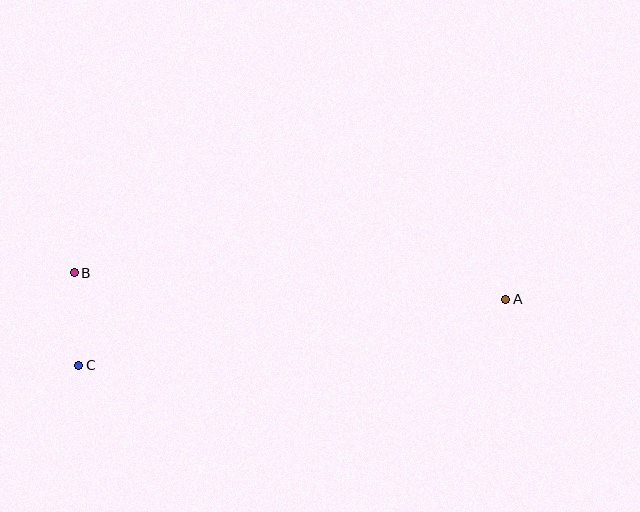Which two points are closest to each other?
Points B and C are closest to each other.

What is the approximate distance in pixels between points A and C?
The distance between A and C is approximately 432 pixels.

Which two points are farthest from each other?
Points A and B are farthest from each other.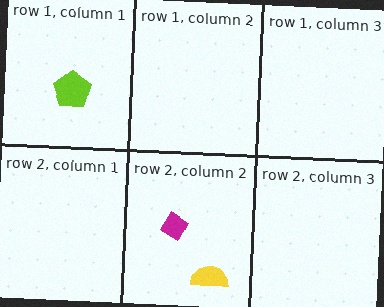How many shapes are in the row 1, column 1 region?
1.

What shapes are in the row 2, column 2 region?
The yellow semicircle, the magenta diamond.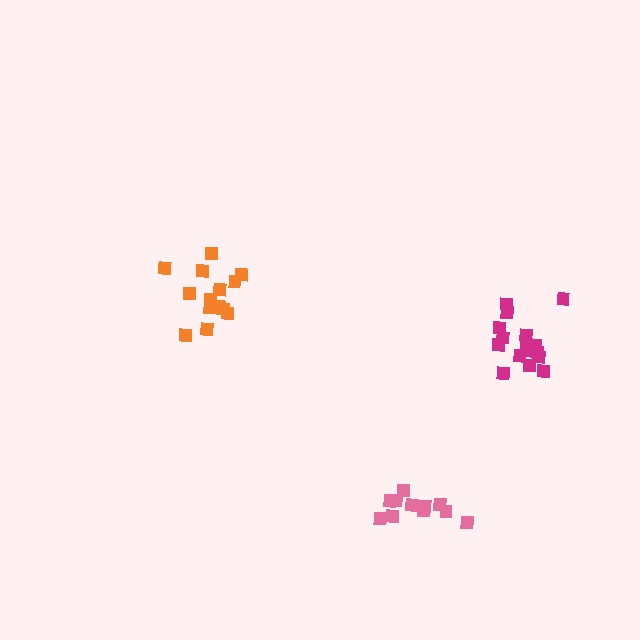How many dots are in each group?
Group 1: 14 dots, Group 2: 16 dots, Group 3: 11 dots (41 total).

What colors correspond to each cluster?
The clusters are colored: orange, magenta, pink.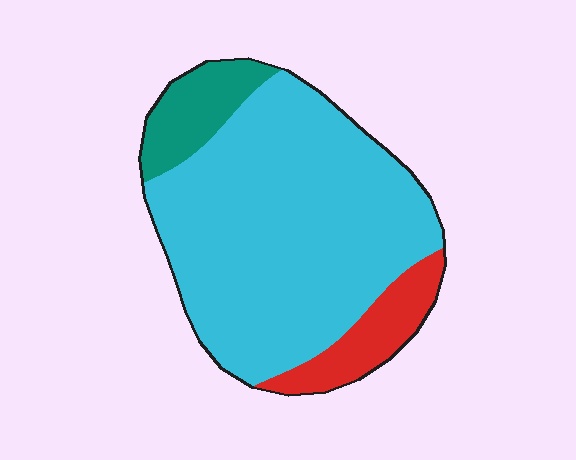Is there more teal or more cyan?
Cyan.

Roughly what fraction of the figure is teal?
Teal takes up about one eighth (1/8) of the figure.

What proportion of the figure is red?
Red covers roughly 10% of the figure.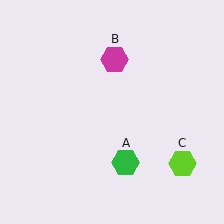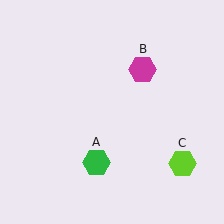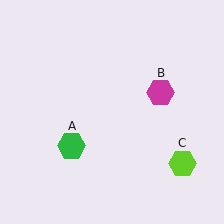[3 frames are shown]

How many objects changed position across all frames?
2 objects changed position: green hexagon (object A), magenta hexagon (object B).